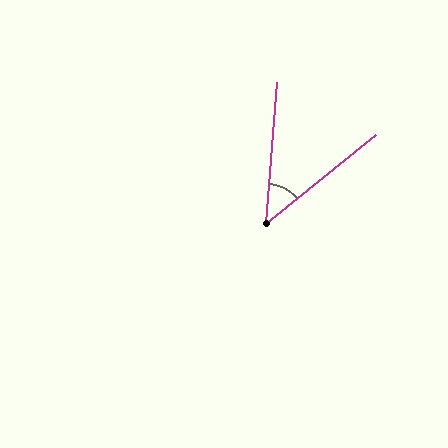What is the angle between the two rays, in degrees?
Approximately 47 degrees.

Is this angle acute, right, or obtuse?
It is acute.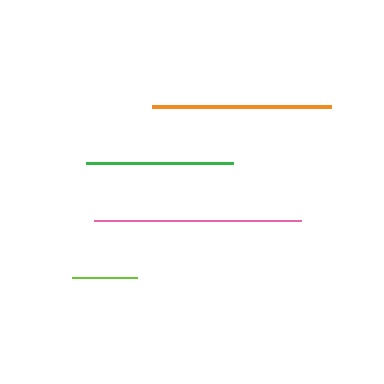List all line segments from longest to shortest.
From longest to shortest: pink, orange, green, lime.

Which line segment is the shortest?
The lime line is the shortest at approximately 65 pixels.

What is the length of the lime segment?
The lime segment is approximately 65 pixels long.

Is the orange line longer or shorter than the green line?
The orange line is longer than the green line.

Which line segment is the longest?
The pink line is the longest at approximately 208 pixels.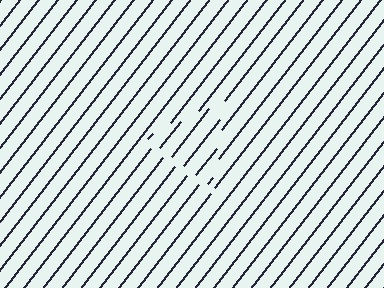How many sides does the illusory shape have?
3 sides — the line-ends trace a triangle.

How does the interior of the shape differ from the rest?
The interior of the shape contains the same grating, shifted by half a period — the contour is defined by the phase discontinuity where line-ends from the inner and outer gratings abut.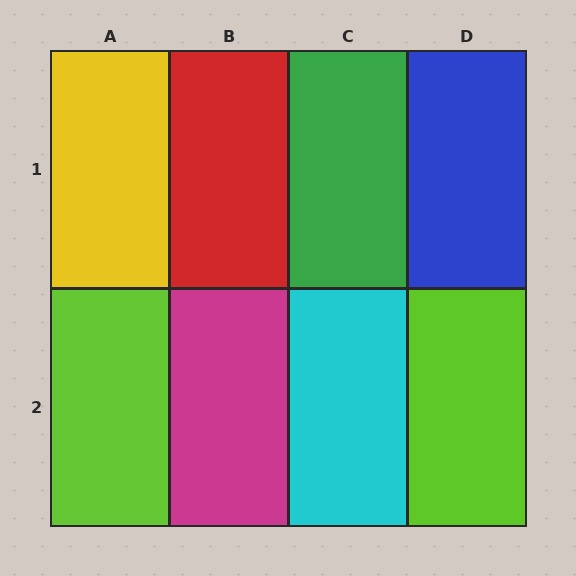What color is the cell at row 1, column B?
Red.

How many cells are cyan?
1 cell is cyan.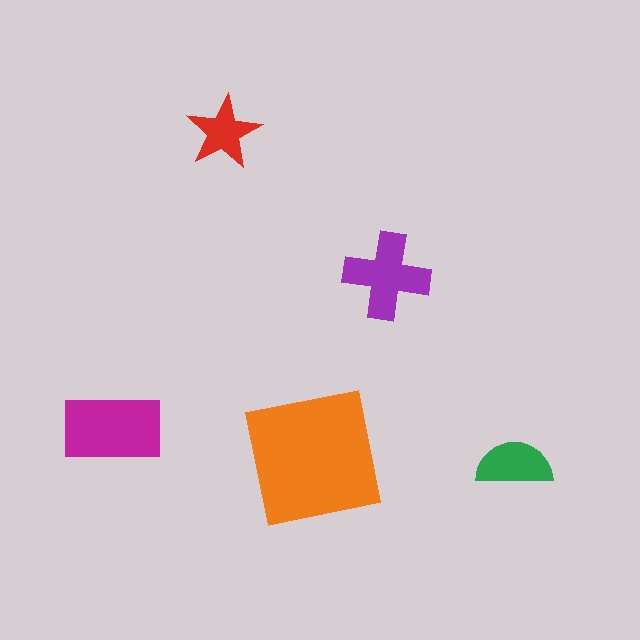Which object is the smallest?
The red star.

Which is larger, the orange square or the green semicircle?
The orange square.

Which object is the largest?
The orange square.